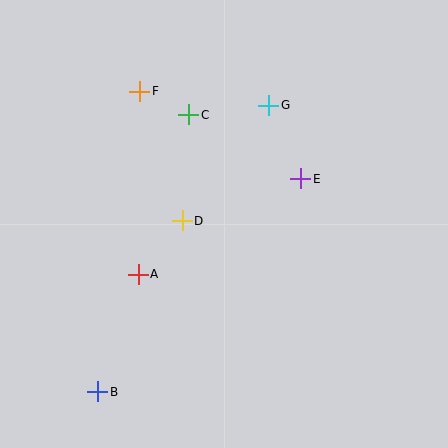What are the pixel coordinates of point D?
Point D is at (182, 221).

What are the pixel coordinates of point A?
Point A is at (138, 274).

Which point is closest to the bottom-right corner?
Point E is closest to the bottom-right corner.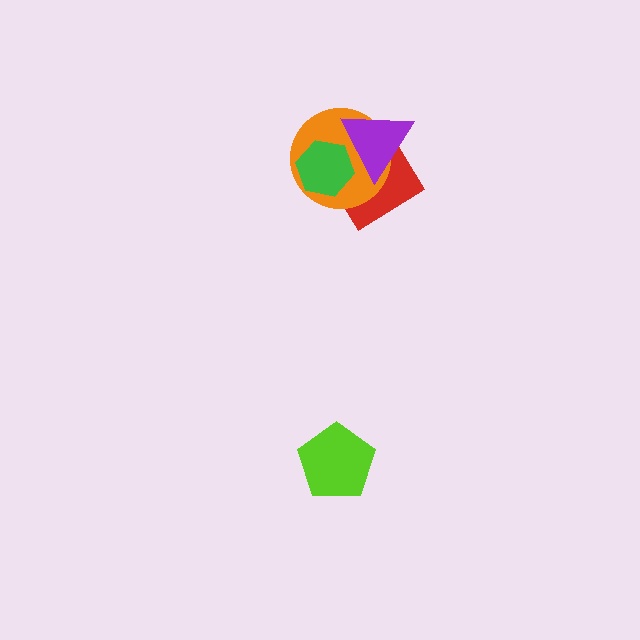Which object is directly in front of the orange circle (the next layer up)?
The green hexagon is directly in front of the orange circle.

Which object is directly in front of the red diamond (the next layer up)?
The orange circle is directly in front of the red diamond.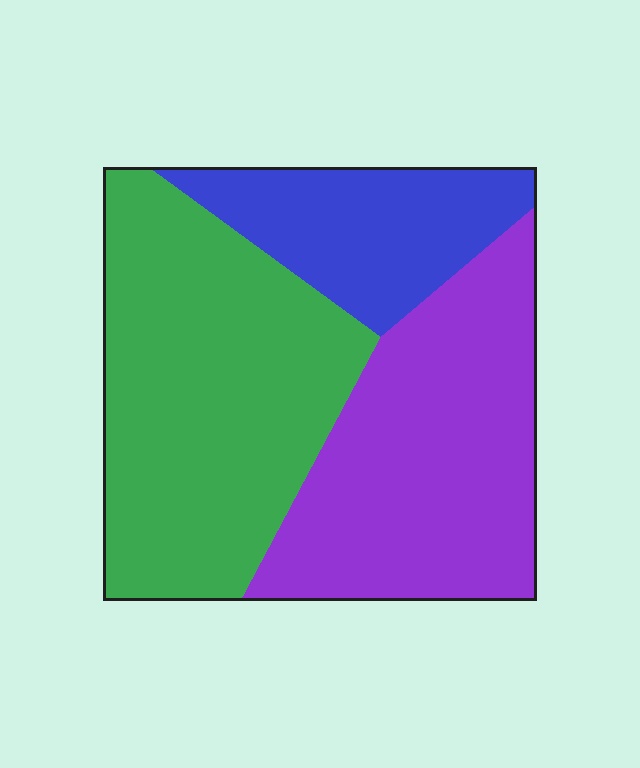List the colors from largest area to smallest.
From largest to smallest: green, purple, blue.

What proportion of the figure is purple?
Purple covers about 35% of the figure.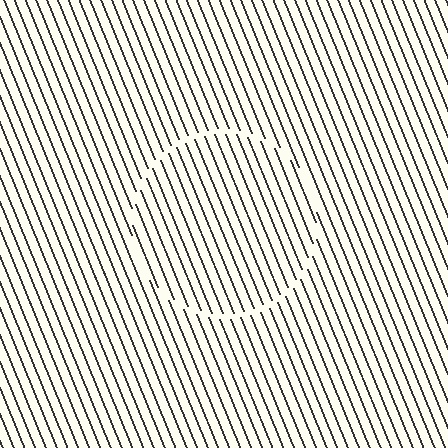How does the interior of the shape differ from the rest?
The interior of the shape contains the same grating, shifted by half a period — the contour is defined by the phase discontinuity where line-ends from the inner and outer gratings abut.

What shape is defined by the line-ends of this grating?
An illusory circle. The interior of the shape contains the same grating, shifted by half a period — the contour is defined by the phase discontinuity where line-ends from the inner and outer gratings abut.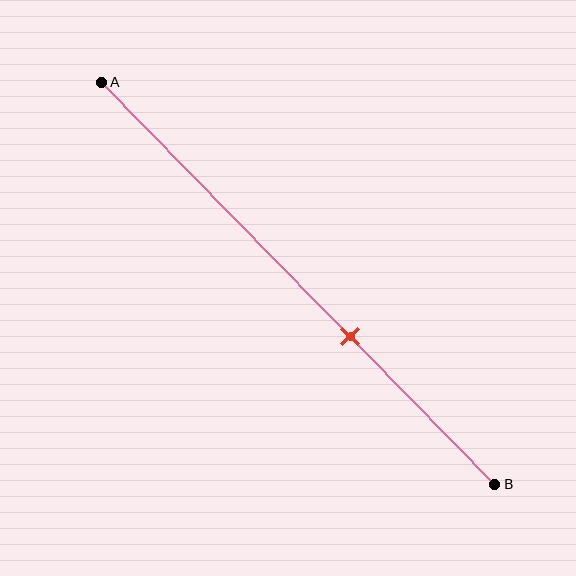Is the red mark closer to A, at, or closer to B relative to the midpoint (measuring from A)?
The red mark is closer to point B than the midpoint of segment AB.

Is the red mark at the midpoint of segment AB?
No, the mark is at about 65% from A, not at the 50% midpoint.